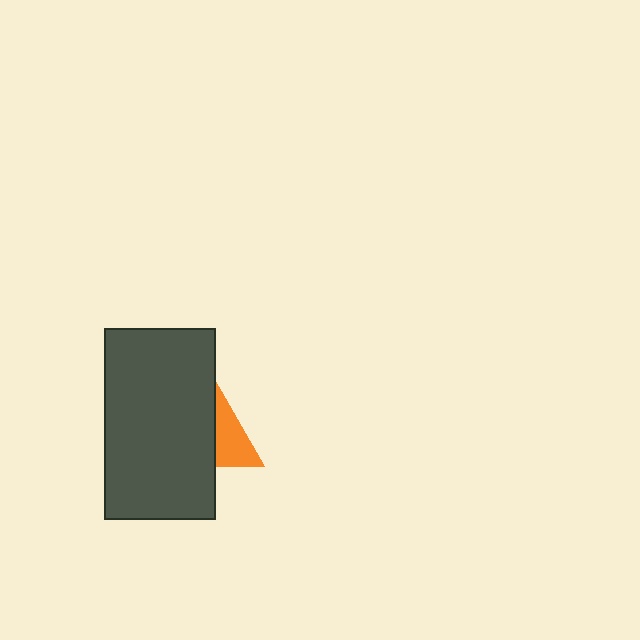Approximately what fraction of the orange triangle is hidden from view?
Roughly 64% of the orange triangle is hidden behind the dark gray rectangle.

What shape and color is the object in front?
The object in front is a dark gray rectangle.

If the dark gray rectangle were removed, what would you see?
You would see the complete orange triangle.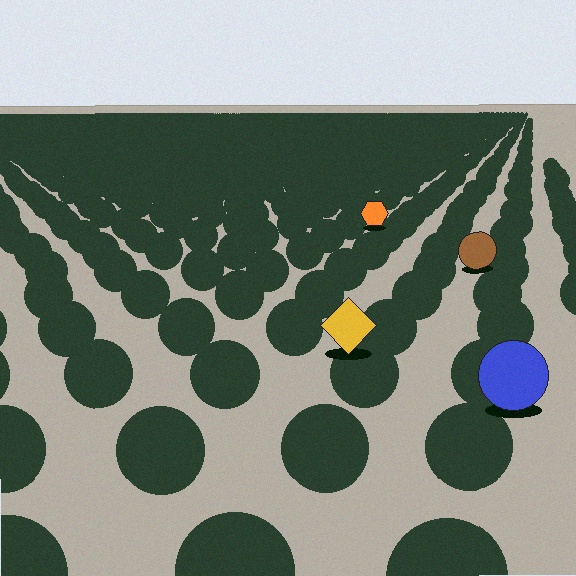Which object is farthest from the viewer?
The orange hexagon is farthest from the viewer. It appears smaller and the ground texture around it is denser.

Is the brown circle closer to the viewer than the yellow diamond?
No. The yellow diamond is closer — you can tell from the texture gradient: the ground texture is coarser near it.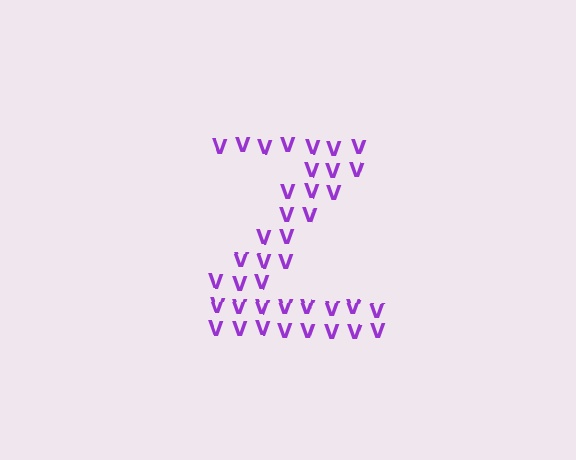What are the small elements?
The small elements are letter V's.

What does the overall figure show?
The overall figure shows the letter Z.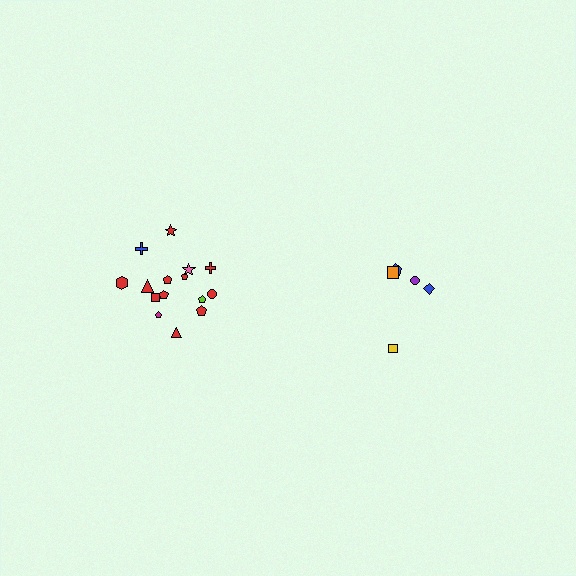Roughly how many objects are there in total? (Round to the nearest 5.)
Roughly 20 objects in total.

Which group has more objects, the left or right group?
The left group.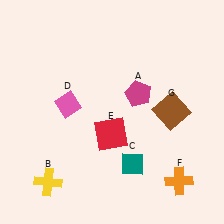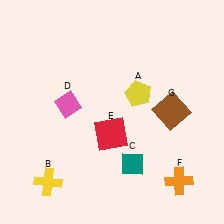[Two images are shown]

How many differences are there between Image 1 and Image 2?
There is 1 difference between the two images.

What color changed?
The pentagon (A) changed from magenta in Image 1 to yellow in Image 2.